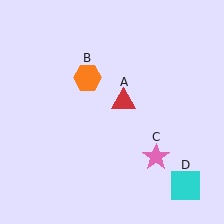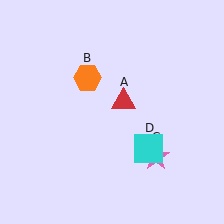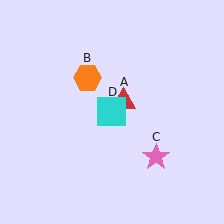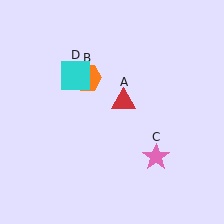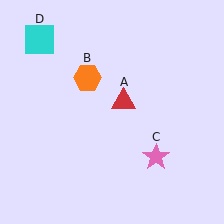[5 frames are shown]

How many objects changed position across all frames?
1 object changed position: cyan square (object D).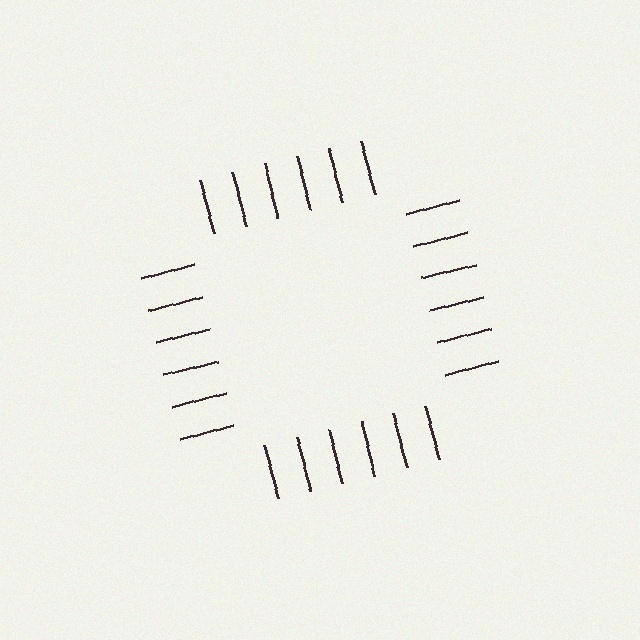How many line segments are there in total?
24 — 6 along each of the 4 edges.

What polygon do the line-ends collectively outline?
An illusory square — the line segments terminate on its edges but no continuous stroke is drawn.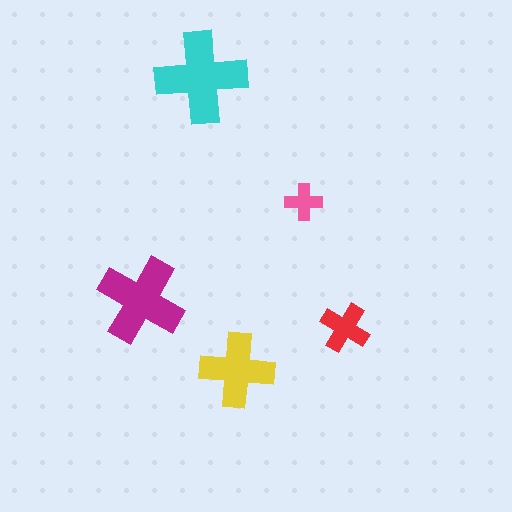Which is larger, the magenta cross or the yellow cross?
The magenta one.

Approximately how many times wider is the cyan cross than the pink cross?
About 2.5 times wider.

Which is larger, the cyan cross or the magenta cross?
The cyan one.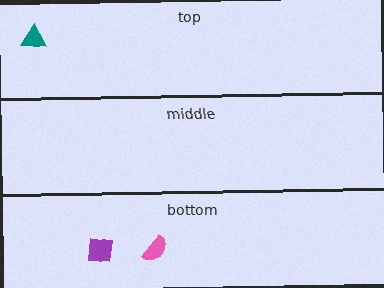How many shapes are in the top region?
1.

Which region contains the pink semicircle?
The bottom region.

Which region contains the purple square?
The bottom region.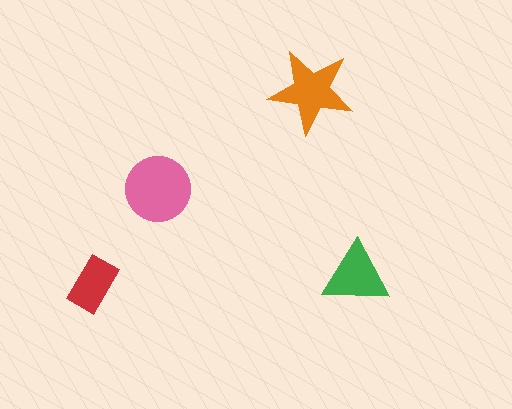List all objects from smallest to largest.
The red rectangle, the green triangle, the orange star, the pink circle.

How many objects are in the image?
There are 4 objects in the image.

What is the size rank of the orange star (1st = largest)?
2nd.